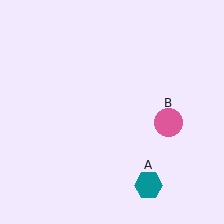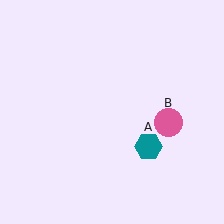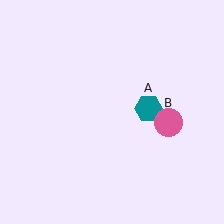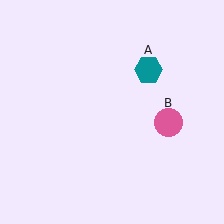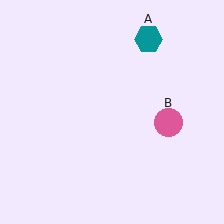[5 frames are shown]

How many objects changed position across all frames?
1 object changed position: teal hexagon (object A).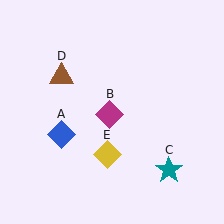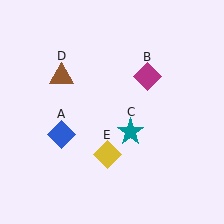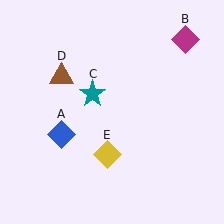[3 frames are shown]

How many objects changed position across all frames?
2 objects changed position: magenta diamond (object B), teal star (object C).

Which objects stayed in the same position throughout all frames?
Blue diamond (object A) and brown triangle (object D) and yellow diamond (object E) remained stationary.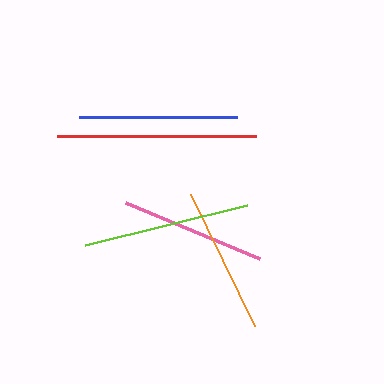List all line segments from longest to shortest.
From longest to shortest: red, lime, blue, orange, pink.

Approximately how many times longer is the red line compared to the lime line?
The red line is approximately 1.2 times the length of the lime line.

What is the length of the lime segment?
The lime segment is approximately 167 pixels long.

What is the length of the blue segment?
The blue segment is approximately 158 pixels long.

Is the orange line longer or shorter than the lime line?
The lime line is longer than the orange line.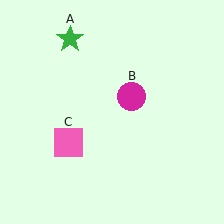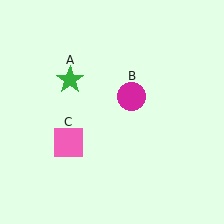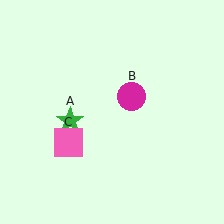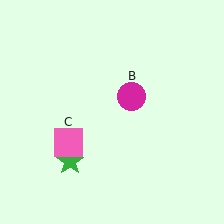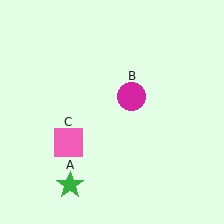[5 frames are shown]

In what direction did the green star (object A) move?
The green star (object A) moved down.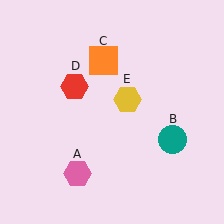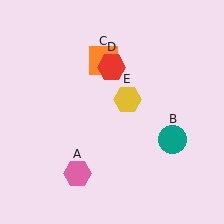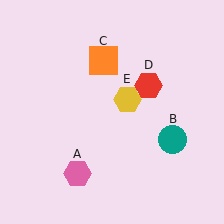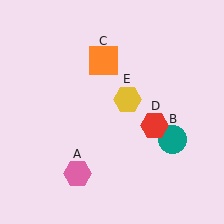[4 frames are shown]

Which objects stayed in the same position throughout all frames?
Pink hexagon (object A) and teal circle (object B) and orange square (object C) and yellow hexagon (object E) remained stationary.